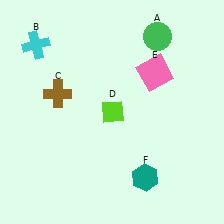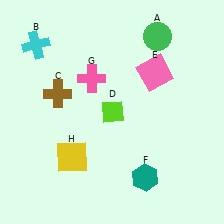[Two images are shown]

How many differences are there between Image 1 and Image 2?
There are 2 differences between the two images.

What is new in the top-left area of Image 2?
A pink cross (G) was added in the top-left area of Image 2.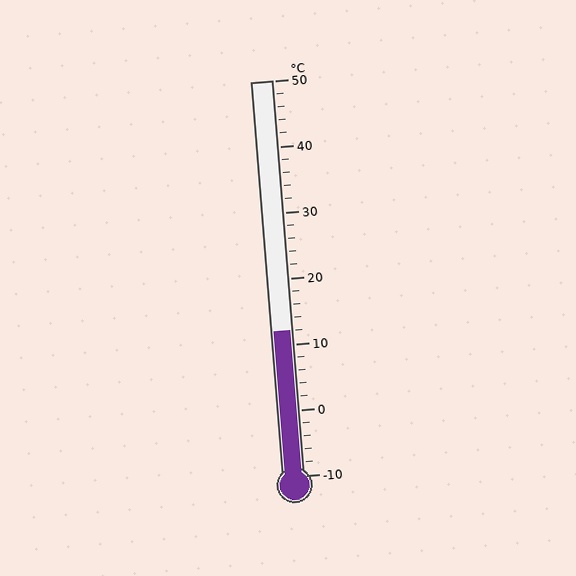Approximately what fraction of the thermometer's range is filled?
The thermometer is filled to approximately 35% of its range.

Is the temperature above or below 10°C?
The temperature is above 10°C.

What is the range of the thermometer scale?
The thermometer scale ranges from -10°C to 50°C.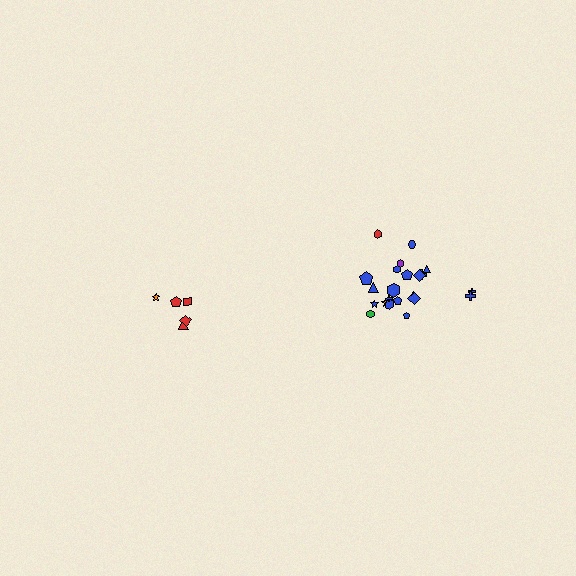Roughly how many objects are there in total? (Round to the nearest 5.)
Roughly 25 objects in total.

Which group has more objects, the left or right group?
The right group.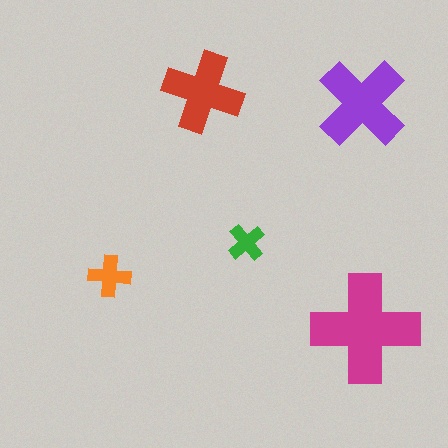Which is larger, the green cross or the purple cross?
The purple one.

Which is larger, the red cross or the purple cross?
The purple one.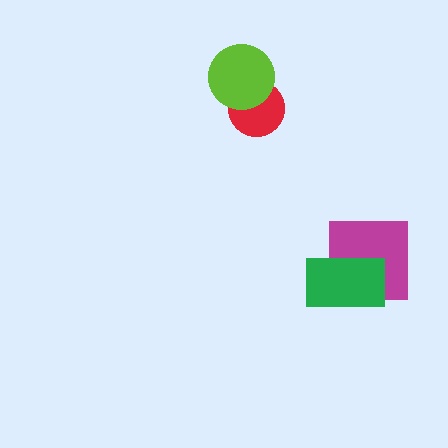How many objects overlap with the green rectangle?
1 object overlaps with the green rectangle.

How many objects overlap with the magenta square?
1 object overlaps with the magenta square.